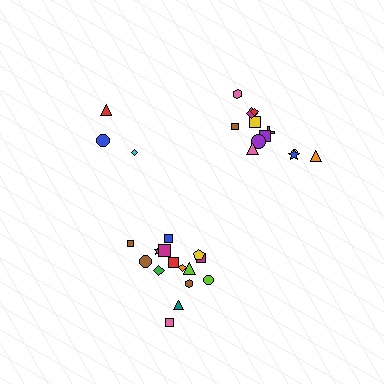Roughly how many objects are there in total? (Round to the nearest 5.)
Roughly 30 objects in total.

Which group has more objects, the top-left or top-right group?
The top-right group.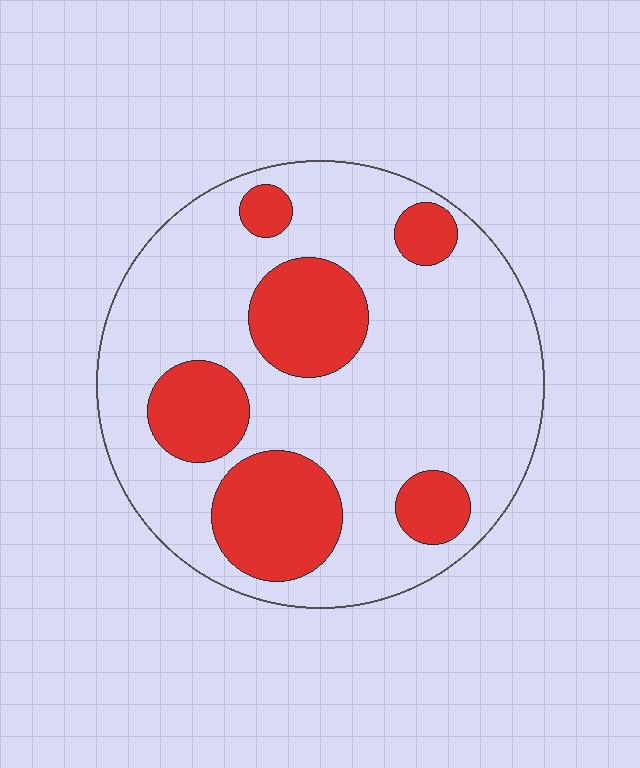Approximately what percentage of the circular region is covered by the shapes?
Approximately 25%.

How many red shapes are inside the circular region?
6.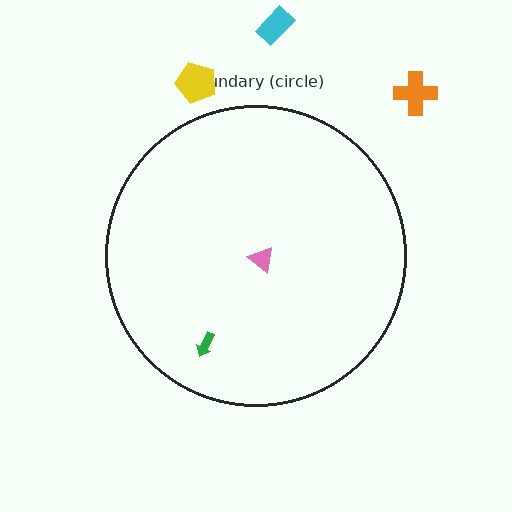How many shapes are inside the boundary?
2 inside, 3 outside.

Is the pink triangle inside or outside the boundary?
Inside.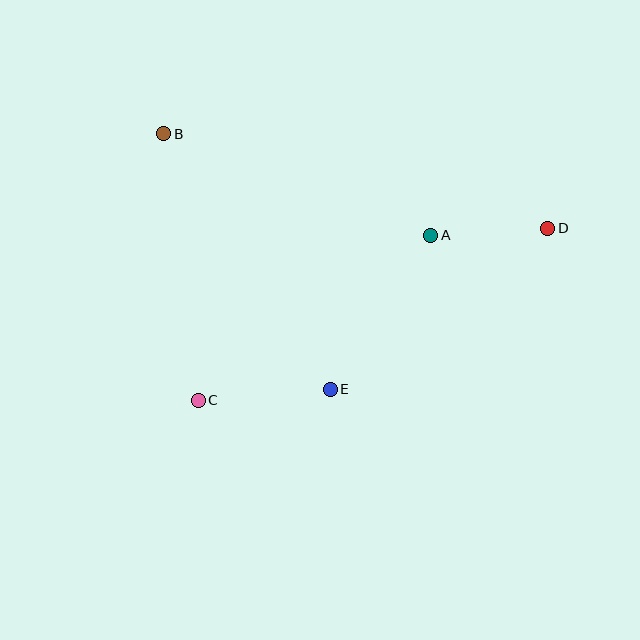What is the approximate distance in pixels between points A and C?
The distance between A and C is approximately 285 pixels.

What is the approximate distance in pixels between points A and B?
The distance between A and B is approximately 286 pixels.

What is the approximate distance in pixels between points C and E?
The distance between C and E is approximately 132 pixels.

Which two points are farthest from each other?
Points B and D are farthest from each other.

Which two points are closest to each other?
Points A and D are closest to each other.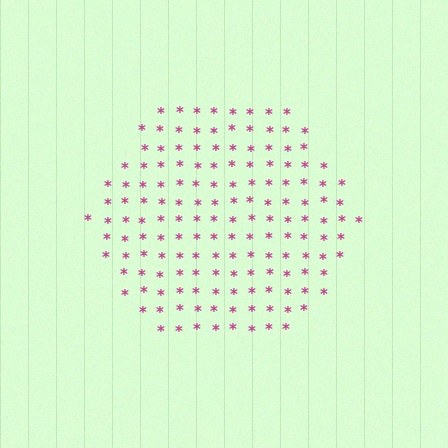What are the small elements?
The small elements are asterisks.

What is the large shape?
The large shape is a hexagon.